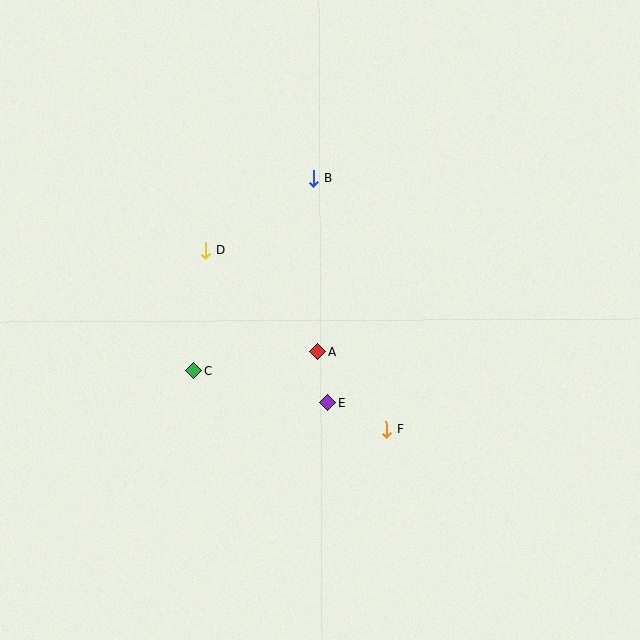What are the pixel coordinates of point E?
Point E is at (328, 402).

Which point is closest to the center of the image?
Point A at (318, 352) is closest to the center.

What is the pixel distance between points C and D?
The distance between C and D is 121 pixels.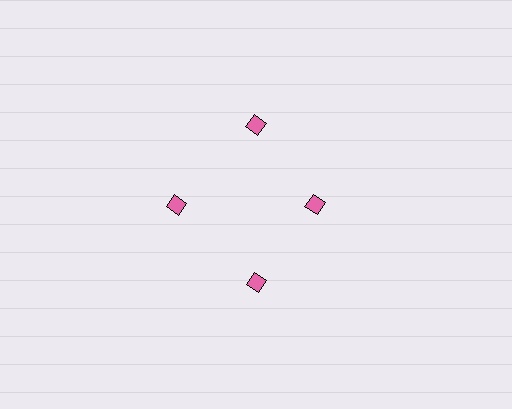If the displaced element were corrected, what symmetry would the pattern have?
It would have 4-fold rotational symmetry — the pattern would map onto itself every 90 degrees.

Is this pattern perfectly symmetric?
No. The 4 pink diamonds are arranged in a ring, but one element near the 3 o'clock position is pulled inward toward the center, breaking the 4-fold rotational symmetry.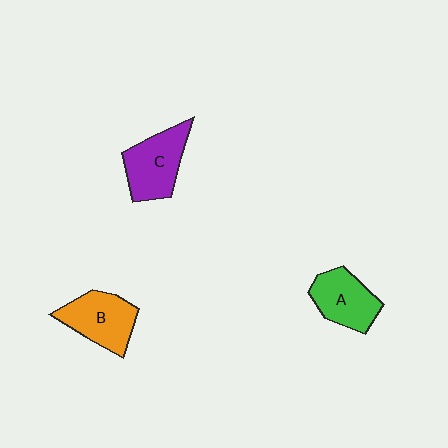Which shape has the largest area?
Shape C (purple).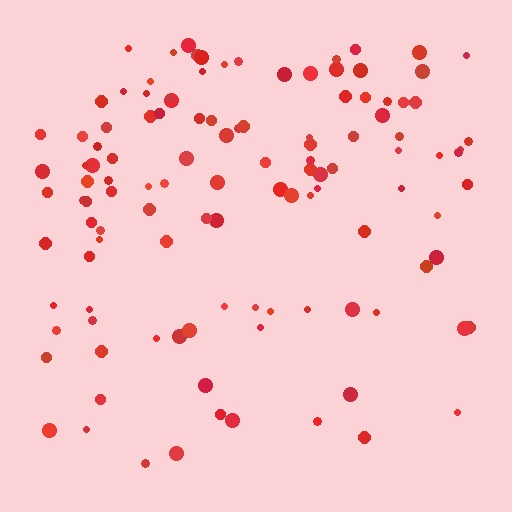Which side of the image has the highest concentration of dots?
The top.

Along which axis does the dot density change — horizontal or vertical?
Vertical.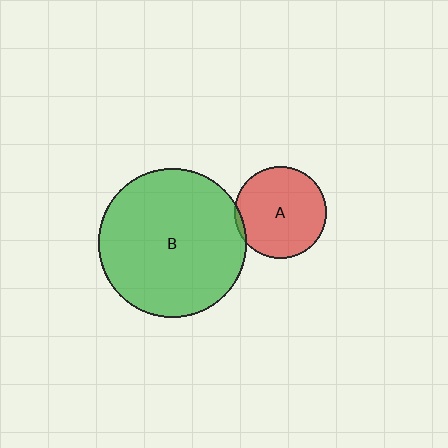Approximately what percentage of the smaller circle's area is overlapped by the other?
Approximately 5%.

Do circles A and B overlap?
Yes.